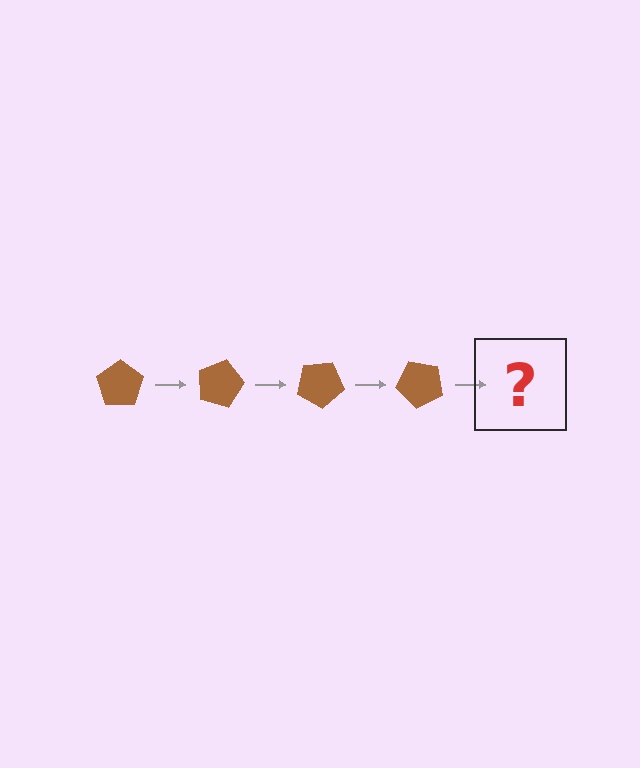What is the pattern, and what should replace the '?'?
The pattern is that the pentagon rotates 15 degrees each step. The '?' should be a brown pentagon rotated 60 degrees.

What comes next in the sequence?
The next element should be a brown pentagon rotated 60 degrees.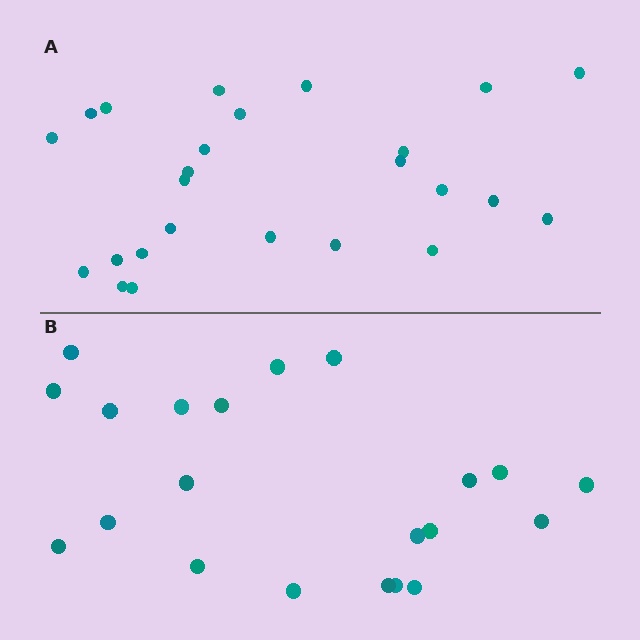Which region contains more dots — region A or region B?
Region A (the top region) has more dots.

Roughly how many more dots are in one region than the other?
Region A has about 4 more dots than region B.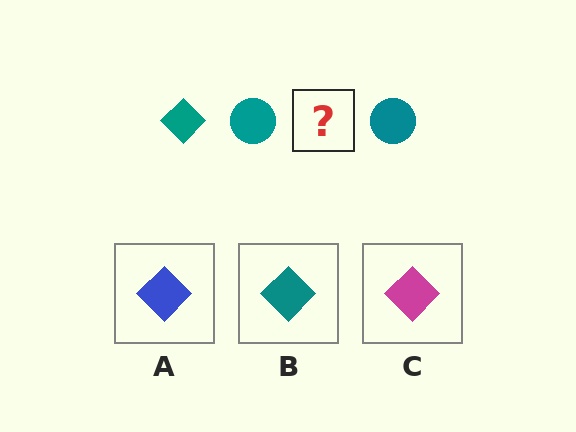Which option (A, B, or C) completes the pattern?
B.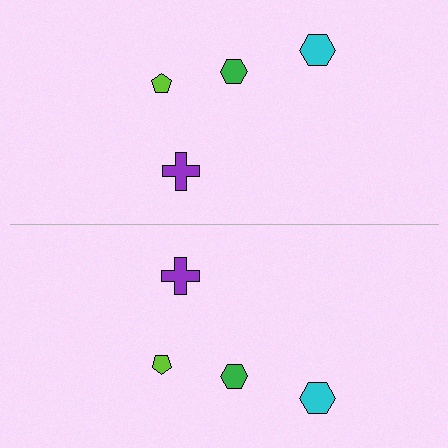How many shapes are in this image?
There are 8 shapes in this image.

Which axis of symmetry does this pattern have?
The pattern has a horizontal axis of symmetry running through the center of the image.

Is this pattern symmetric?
Yes, this pattern has bilateral (reflection) symmetry.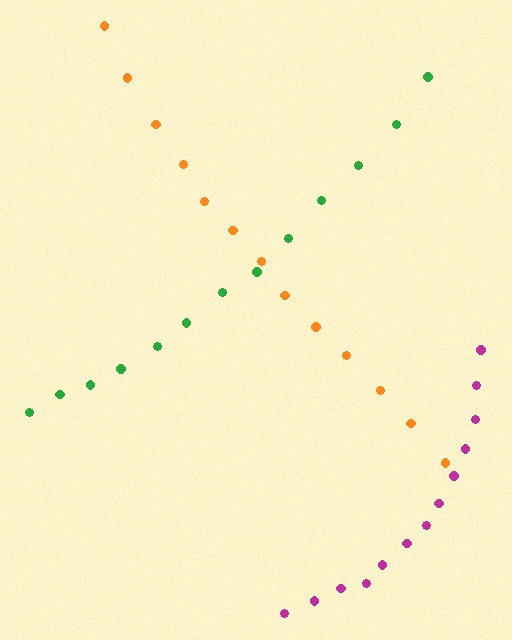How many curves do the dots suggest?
There are 3 distinct paths.